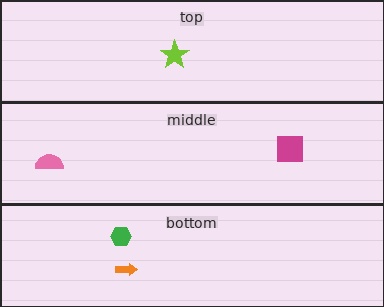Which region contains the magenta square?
The middle region.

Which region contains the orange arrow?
The bottom region.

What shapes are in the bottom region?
The green hexagon, the orange arrow.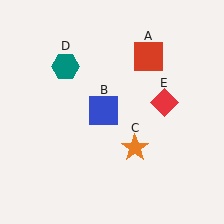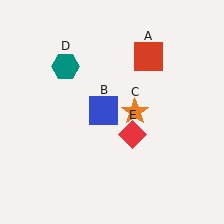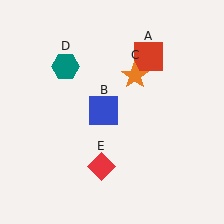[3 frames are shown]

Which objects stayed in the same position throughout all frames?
Red square (object A) and blue square (object B) and teal hexagon (object D) remained stationary.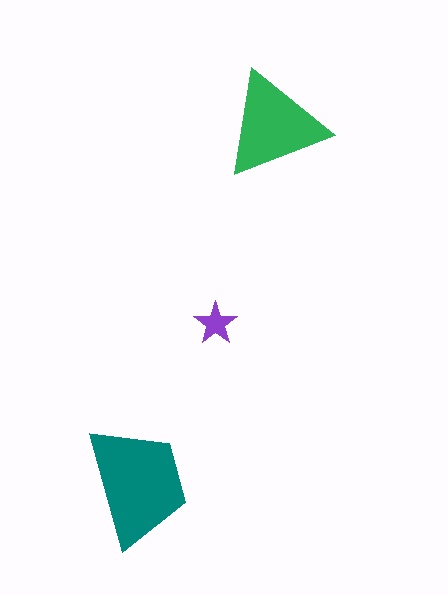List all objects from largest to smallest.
The teal trapezoid, the green triangle, the purple star.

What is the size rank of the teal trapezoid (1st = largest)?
1st.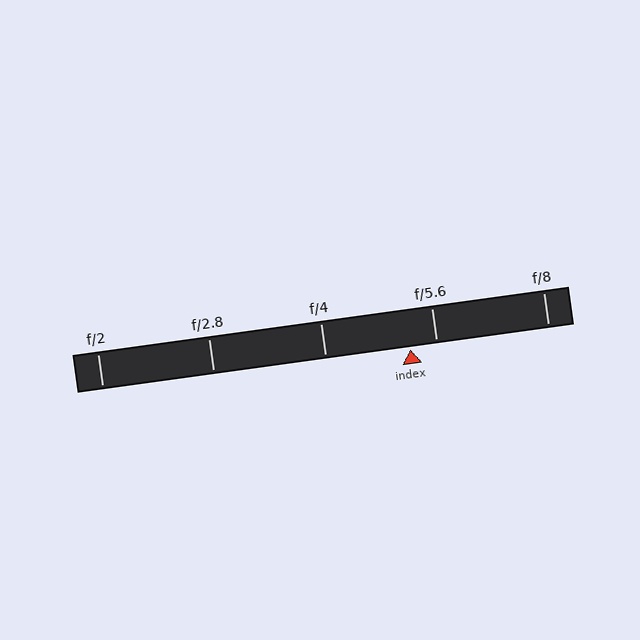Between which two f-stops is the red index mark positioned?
The index mark is between f/4 and f/5.6.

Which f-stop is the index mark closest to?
The index mark is closest to f/5.6.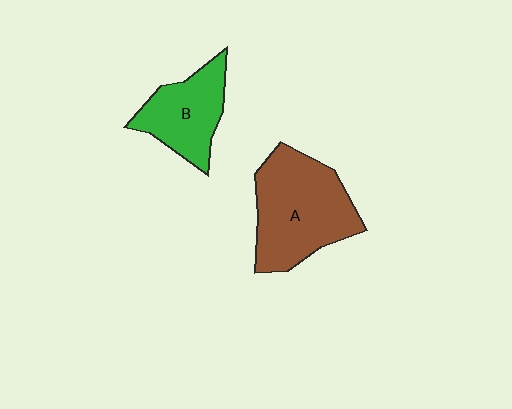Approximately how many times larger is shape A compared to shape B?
Approximately 1.6 times.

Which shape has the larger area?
Shape A (brown).